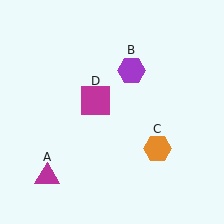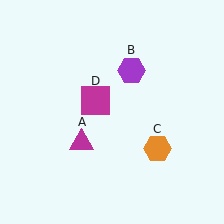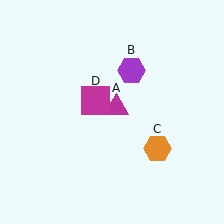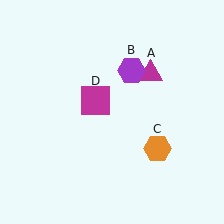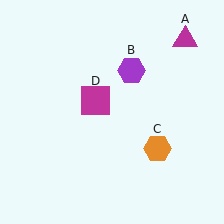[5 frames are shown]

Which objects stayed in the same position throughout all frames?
Purple hexagon (object B) and orange hexagon (object C) and magenta square (object D) remained stationary.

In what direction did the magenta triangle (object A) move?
The magenta triangle (object A) moved up and to the right.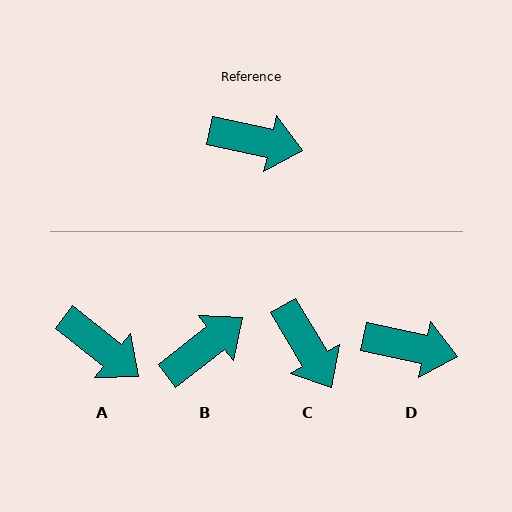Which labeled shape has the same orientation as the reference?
D.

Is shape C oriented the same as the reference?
No, it is off by about 47 degrees.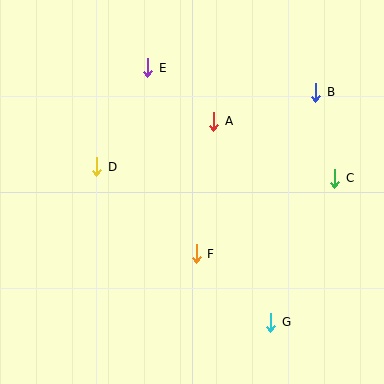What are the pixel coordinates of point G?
Point G is at (271, 322).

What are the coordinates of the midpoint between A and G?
The midpoint between A and G is at (242, 222).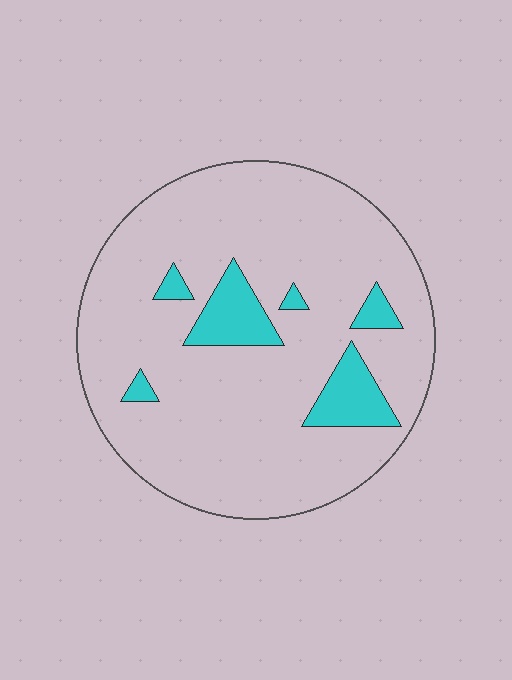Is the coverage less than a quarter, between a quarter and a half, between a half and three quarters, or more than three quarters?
Less than a quarter.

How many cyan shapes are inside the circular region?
6.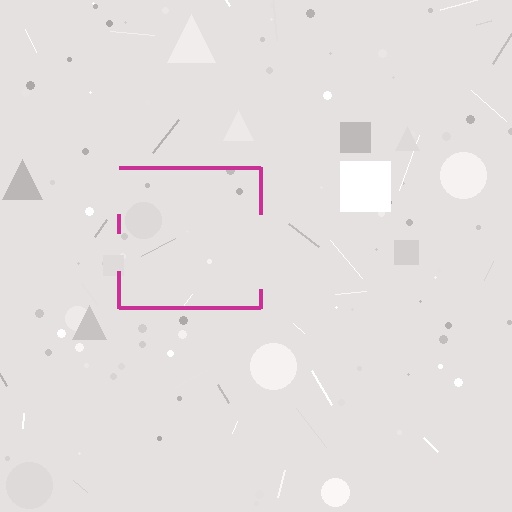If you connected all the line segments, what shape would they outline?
They would outline a square.